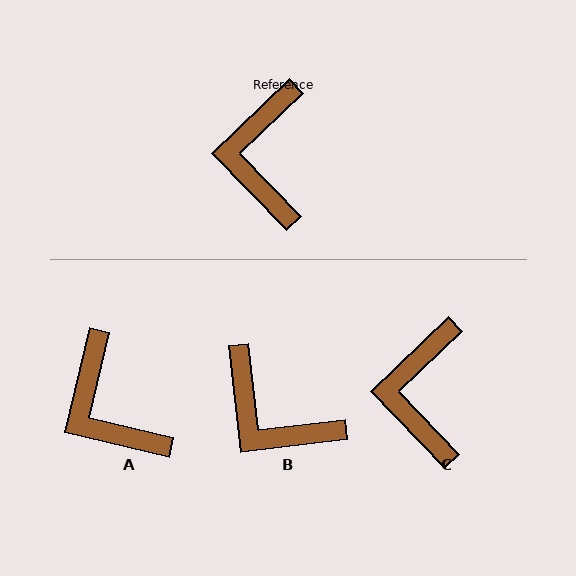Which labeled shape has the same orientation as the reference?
C.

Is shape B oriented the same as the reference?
No, it is off by about 53 degrees.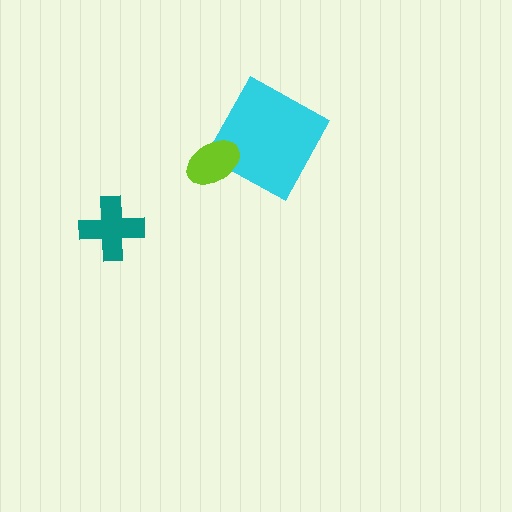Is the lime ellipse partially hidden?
No, no other shape covers it.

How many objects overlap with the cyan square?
1 object overlaps with the cyan square.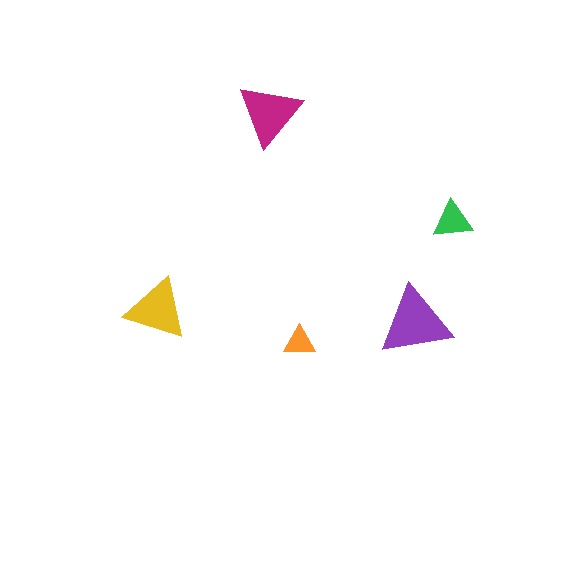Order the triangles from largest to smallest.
the purple one, the magenta one, the yellow one, the green one, the orange one.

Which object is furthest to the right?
The green triangle is rightmost.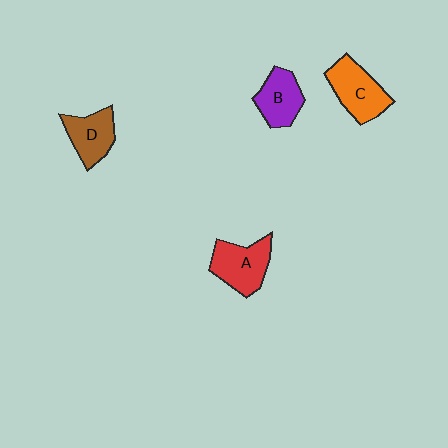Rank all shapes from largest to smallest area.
From largest to smallest: C (orange), A (red), D (brown), B (purple).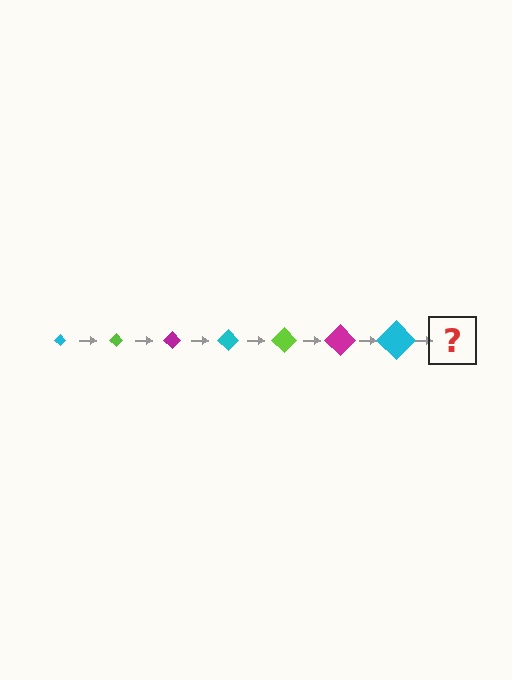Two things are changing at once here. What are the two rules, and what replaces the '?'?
The two rules are that the diamond grows larger each step and the color cycles through cyan, lime, and magenta. The '?' should be a lime diamond, larger than the previous one.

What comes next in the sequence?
The next element should be a lime diamond, larger than the previous one.